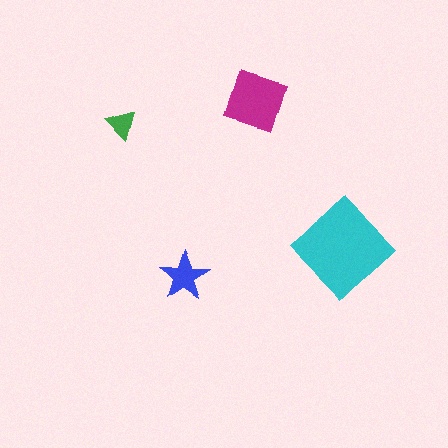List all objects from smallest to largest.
The green triangle, the blue star, the magenta square, the cyan diamond.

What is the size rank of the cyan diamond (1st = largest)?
1st.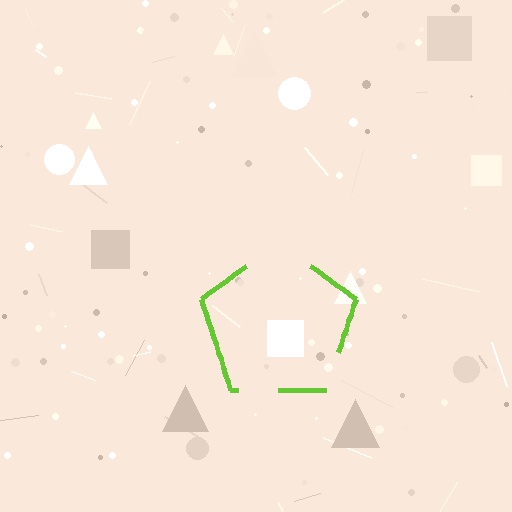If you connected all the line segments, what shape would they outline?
They would outline a pentagon.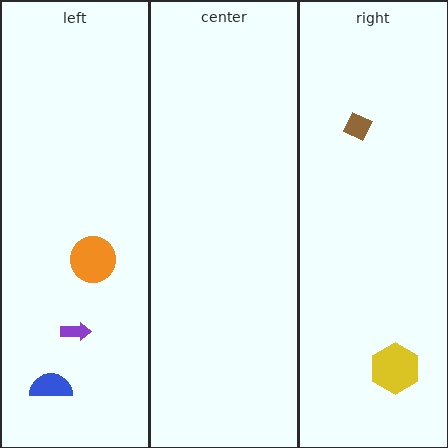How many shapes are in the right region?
2.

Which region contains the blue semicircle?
The left region.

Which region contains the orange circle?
The left region.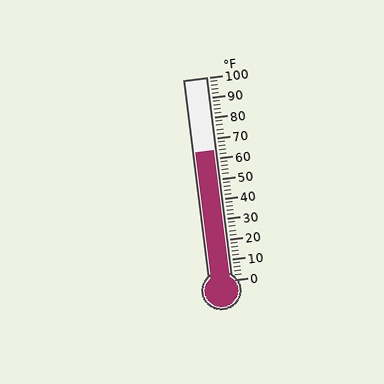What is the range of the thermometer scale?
The thermometer scale ranges from 0°F to 100°F.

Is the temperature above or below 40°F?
The temperature is above 40°F.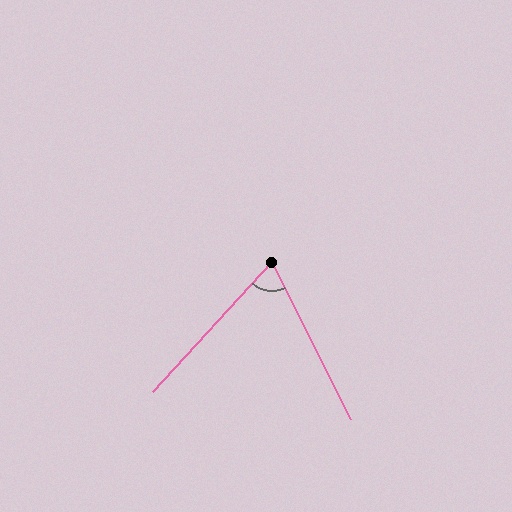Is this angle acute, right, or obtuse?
It is acute.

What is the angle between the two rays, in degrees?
Approximately 69 degrees.